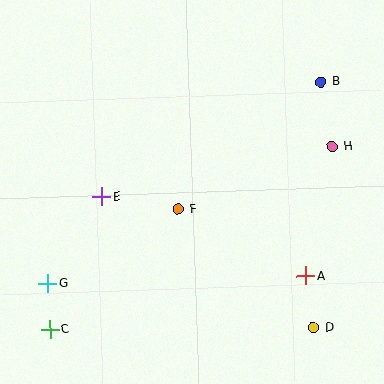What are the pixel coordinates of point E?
Point E is at (102, 197).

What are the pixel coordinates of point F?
Point F is at (178, 209).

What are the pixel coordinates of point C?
Point C is at (50, 330).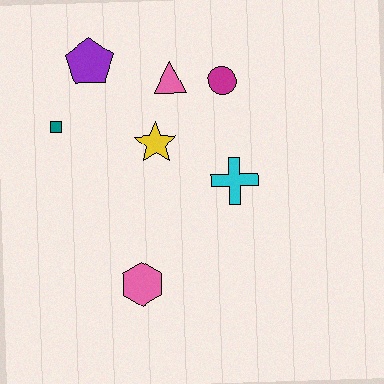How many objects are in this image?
There are 7 objects.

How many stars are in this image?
There is 1 star.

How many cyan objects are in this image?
There is 1 cyan object.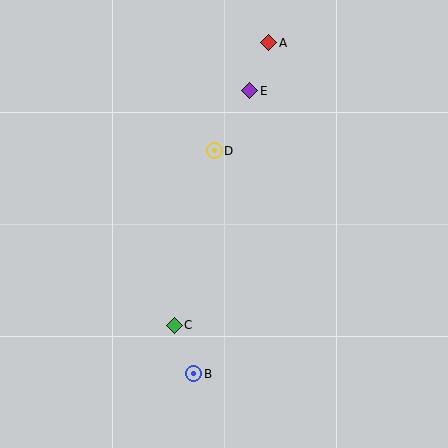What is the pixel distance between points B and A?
The distance between B and A is 339 pixels.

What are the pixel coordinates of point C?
Point C is at (174, 325).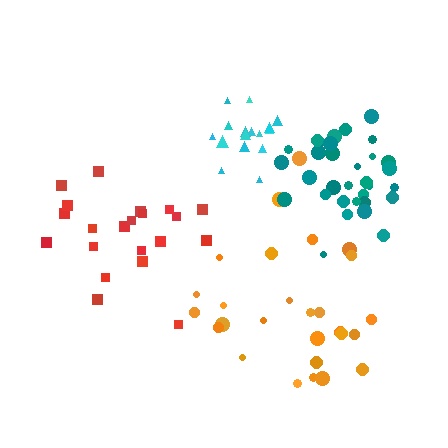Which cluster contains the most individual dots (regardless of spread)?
Teal (34).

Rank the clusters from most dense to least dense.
cyan, teal, red, orange.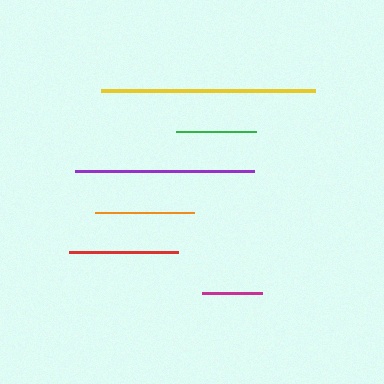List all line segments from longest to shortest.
From longest to shortest: yellow, purple, red, orange, green, magenta.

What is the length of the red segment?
The red segment is approximately 108 pixels long.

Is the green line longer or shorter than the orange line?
The orange line is longer than the green line.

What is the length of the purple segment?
The purple segment is approximately 179 pixels long.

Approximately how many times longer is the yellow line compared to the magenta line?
The yellow line is approximately 3.5 times the length of the magenta line.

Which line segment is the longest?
The yellow line is the longest at approximately 214 pixels.